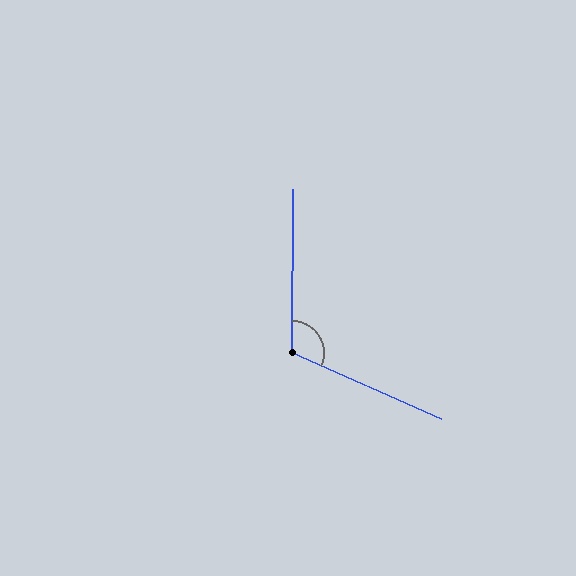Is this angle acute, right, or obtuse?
It is obtuse.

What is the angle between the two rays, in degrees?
Approximately 113 degrees.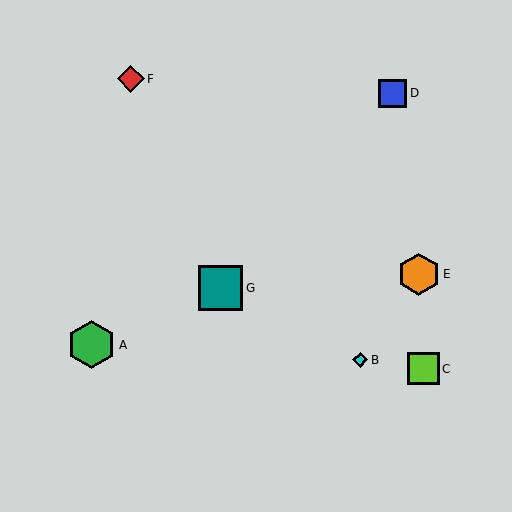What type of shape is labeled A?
Shape A is a green hexagon.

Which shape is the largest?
The green hexagon (labeled A) is the largest.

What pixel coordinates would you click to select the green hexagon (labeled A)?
Click at (92, 345) to select the green hexagon A.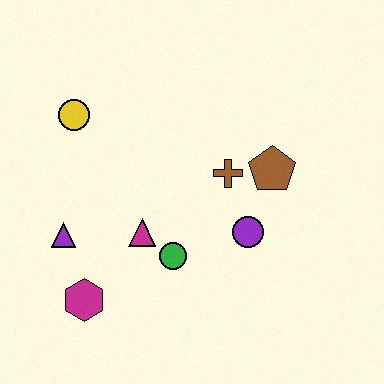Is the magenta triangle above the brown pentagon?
No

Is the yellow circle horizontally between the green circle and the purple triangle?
Yes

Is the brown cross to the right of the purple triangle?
Yes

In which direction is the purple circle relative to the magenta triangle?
The purple circle is to the right of the magenta triangle.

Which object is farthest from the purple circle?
The yellow circle is farthest from the purple circle.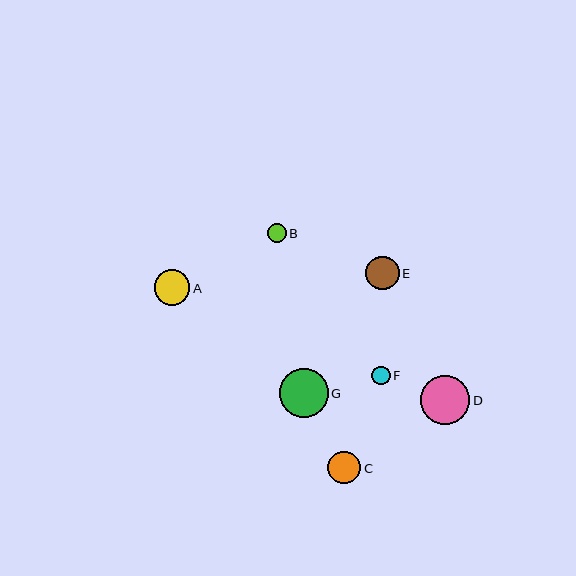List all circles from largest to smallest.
From largest to smallest: D, G, A, E, C, B, F.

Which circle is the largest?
Circle D is the largest with a size of approximately 49 pixels.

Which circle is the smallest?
Circle F is the smallest with a size of approximately 19 pixels.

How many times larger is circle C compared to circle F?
Circle C is approximately 1.7 times the size of circle F.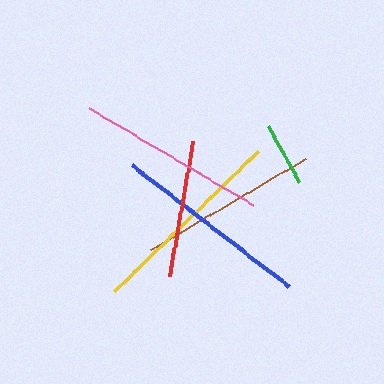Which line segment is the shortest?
The green line is the shortest at approximately 65 pixels.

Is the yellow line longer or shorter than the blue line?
The yellow line is longer than the blue line.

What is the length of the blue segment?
The blue segment is approximately 198 pixels long.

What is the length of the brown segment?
The brown segment is approximately 179 pixels long.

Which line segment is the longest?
The yellow line is the longest at approximately 200 pixels.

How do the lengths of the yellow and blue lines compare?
The yellow and blue lines are approximately the same length.